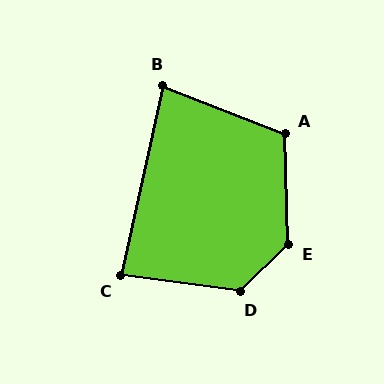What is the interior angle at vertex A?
Approximately 113 degrees (obtuse).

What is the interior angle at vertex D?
Approximately 129 degrees (obtuse).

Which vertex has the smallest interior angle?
B, at approximately 81 degrees.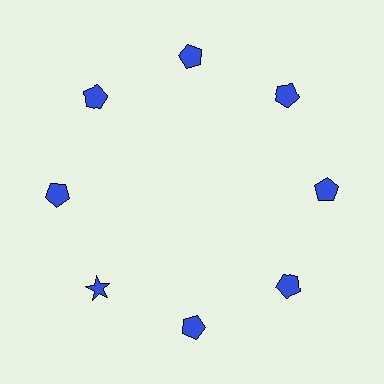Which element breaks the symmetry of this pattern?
The blue star at roughly the 8 o'clock position breaks the symmetry. All other shapes are blue pentagons.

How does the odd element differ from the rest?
It has a different shape: star instead of pentagon.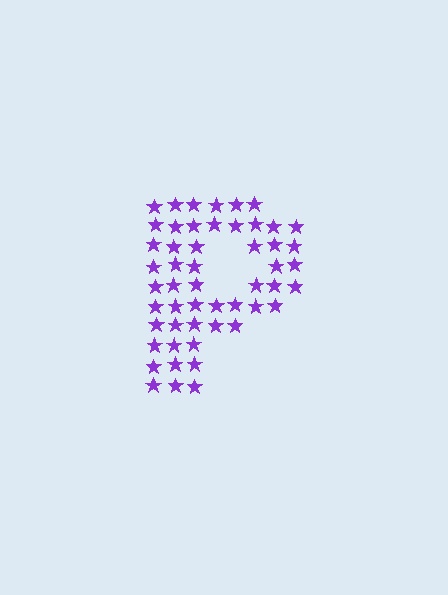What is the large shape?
The large shape is the letter P.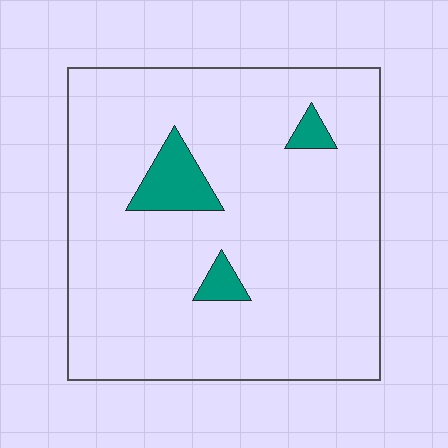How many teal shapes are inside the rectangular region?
3.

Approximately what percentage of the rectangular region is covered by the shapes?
Approximately 5%.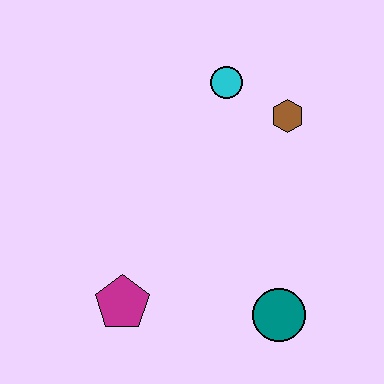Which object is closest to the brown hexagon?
The cyan circle is closest to the brown hexagon.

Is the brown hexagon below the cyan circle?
Yes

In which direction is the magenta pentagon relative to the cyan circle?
The magenta pentagon is below the cyan circle.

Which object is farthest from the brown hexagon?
The magenta pentagon is farthest from the brown hexagon.